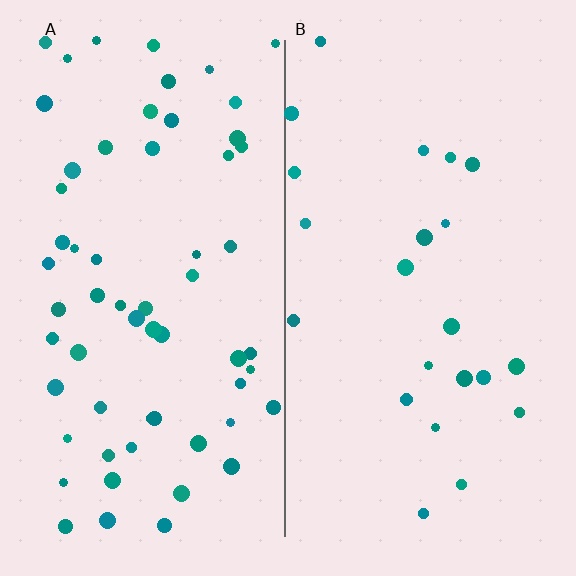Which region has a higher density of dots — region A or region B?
A (the left).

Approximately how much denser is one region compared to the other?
Approximately 2.7× — region A over region B.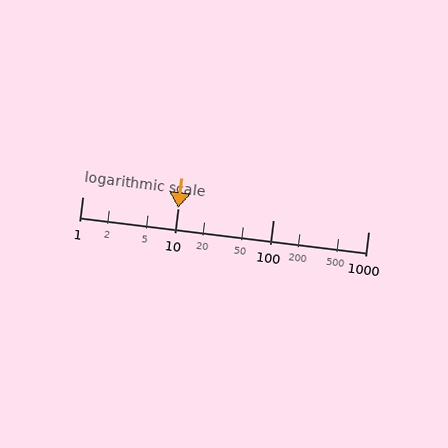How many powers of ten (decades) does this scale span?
The scale spans 3 decades, from 1 to 1000.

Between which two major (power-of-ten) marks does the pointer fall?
The pointer is between 10 and 100.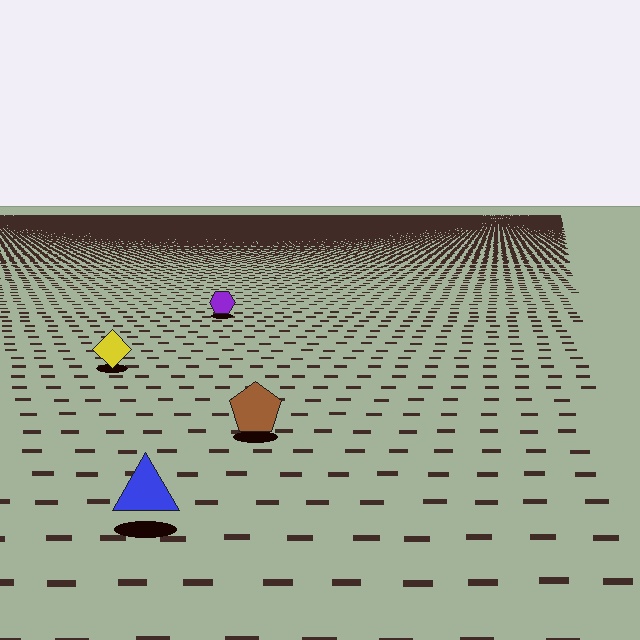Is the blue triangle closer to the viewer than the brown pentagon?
Yes. The blue triangle is closer — you can tell from the texture gradient: the ground texture is coarser near it.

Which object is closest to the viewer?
The blue triangle is closest. The texture marks near it are larger and more spread out.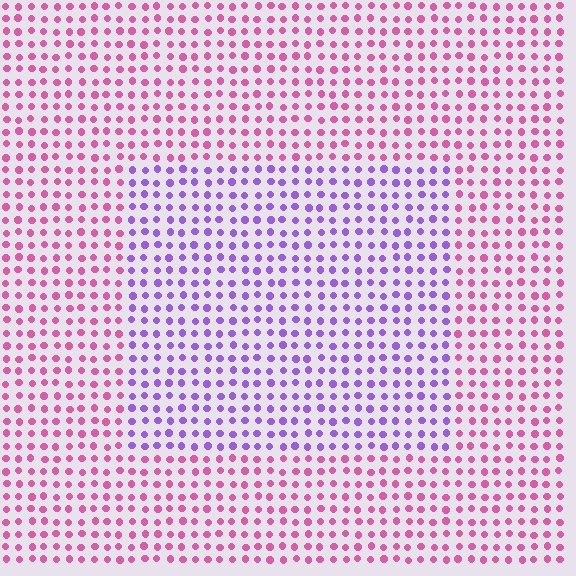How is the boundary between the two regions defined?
The boundary is defined purely by a slight shift in hue (about 53 degrees). Spacing, size, and orientation are identical on both sides.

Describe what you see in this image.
The image is filled with small pink elements in a uniform arrangement. A rectangle-shaped region is visible where the elements are tinted to a slightly different hue, forming a subtle color boundary.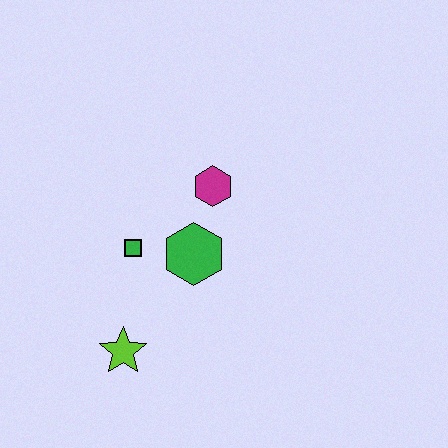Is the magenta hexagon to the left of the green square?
No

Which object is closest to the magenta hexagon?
The green hexagon is closest to the magenta hexagon.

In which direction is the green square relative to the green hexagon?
The green square is to the left of the green hexagon.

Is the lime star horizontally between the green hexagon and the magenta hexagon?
No